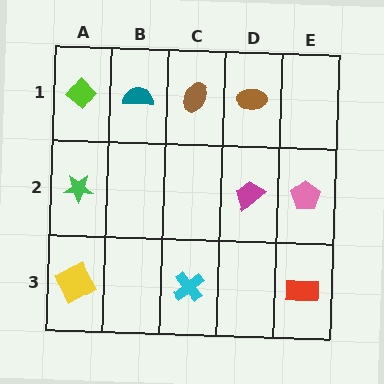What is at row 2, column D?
A magenta trapezoid.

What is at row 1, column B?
A teal semicircle.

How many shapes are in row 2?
3 shapes.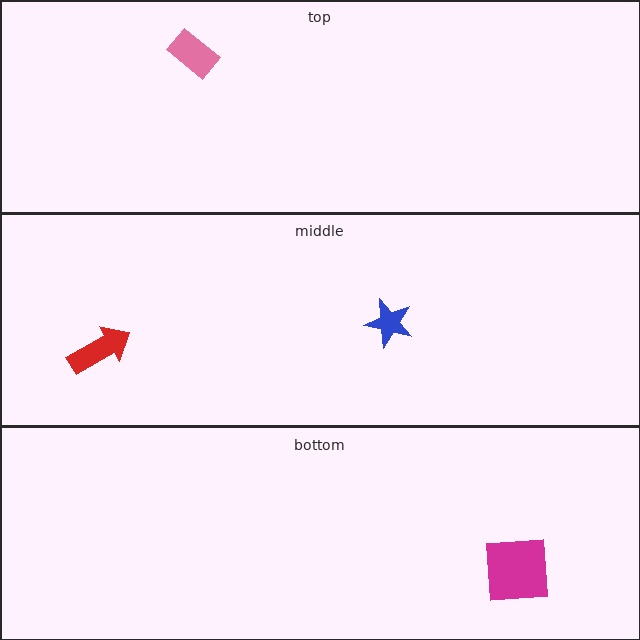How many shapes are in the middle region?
2.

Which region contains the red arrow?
The middle region.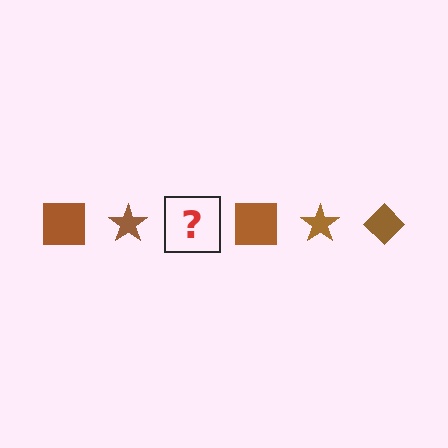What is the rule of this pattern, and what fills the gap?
The rule is that the pattern cycles through square, star, diamond shapes in brown. The gap should be filled with a brown diamond.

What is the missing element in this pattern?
The missing element is a brown diamond.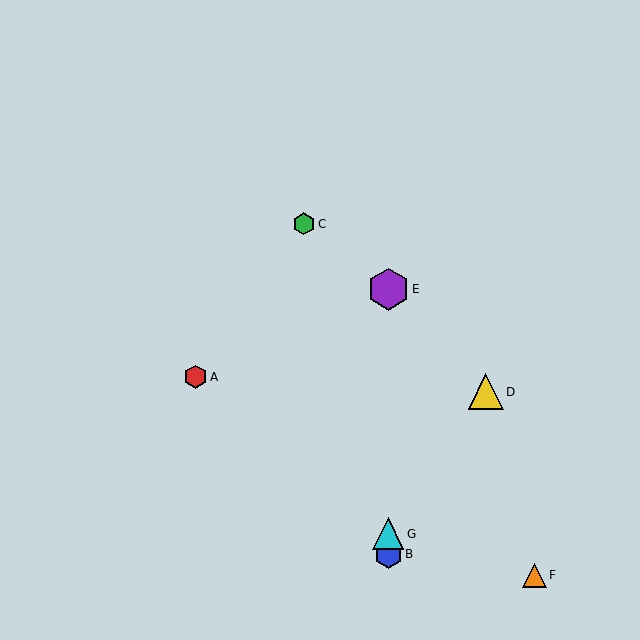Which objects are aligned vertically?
Objects B, E, G are aligned vertically.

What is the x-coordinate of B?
Object B is at x≈388.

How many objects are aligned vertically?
3 objects (B, E, G) are aligned vertically.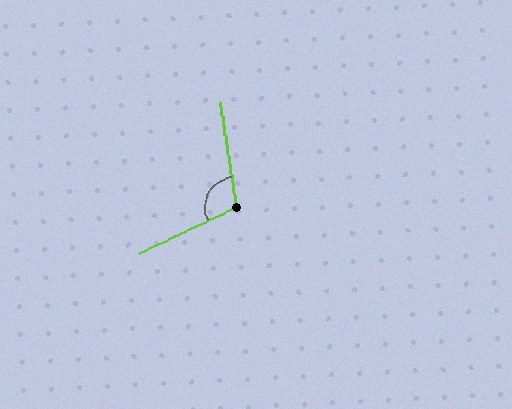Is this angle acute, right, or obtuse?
It is obtuse.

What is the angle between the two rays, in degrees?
Approximately 106 degrees.